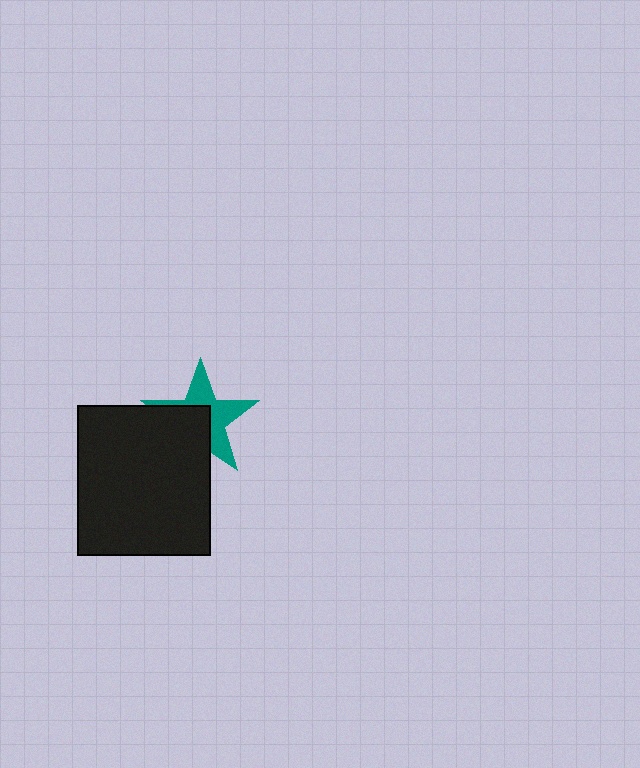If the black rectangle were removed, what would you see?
You would see the complete teal star.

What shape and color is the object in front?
The object in front is a black rectangle.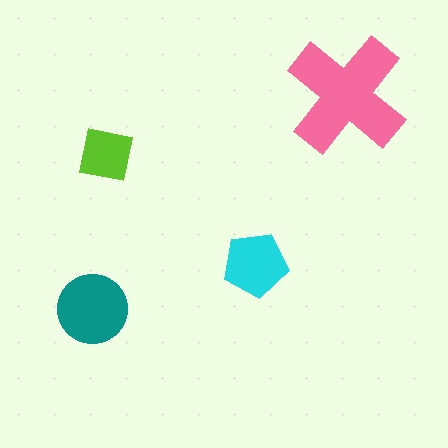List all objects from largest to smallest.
The pink cross, the teal circle, the cyan pentagon, the lime square.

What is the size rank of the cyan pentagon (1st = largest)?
3rd.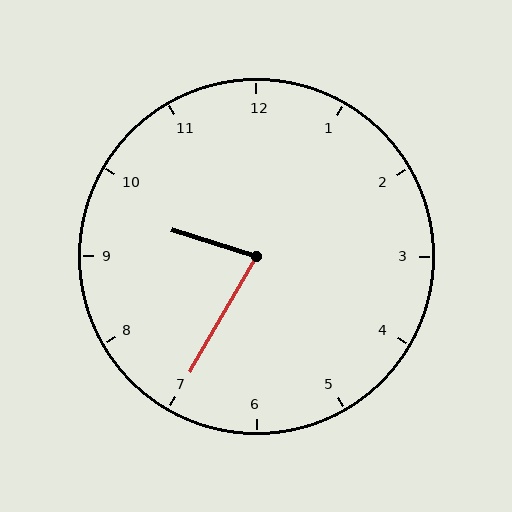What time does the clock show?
9:35.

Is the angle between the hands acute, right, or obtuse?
It is acute.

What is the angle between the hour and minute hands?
Approximately 78 degrees.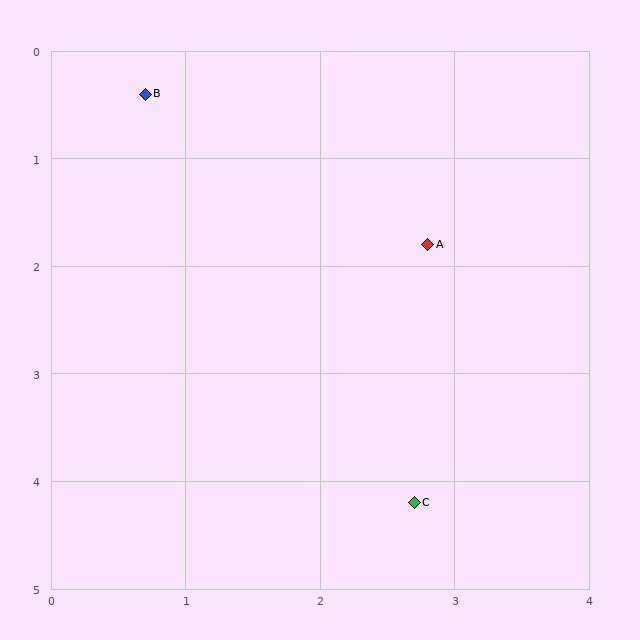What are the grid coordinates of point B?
Point B is at approximately (0.7, 0.4).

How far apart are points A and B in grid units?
Points A and B are about 2.5 grid units apart.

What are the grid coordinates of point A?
Point A is at approximately (2.8, 1.8).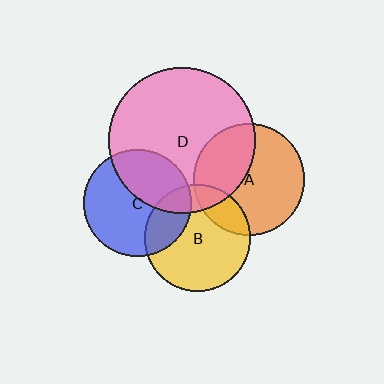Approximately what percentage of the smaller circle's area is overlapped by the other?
Approximately 40%.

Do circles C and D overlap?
Yes.